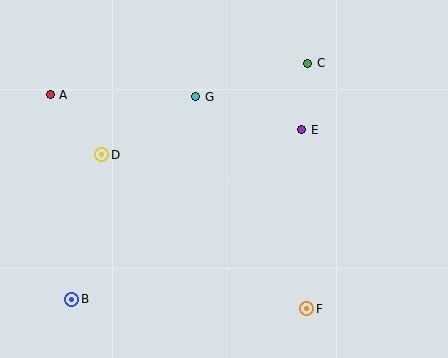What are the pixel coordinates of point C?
Point C is at (308, 64).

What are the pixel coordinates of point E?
Point E is at (302, 130).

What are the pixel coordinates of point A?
Point A is at (50, 95).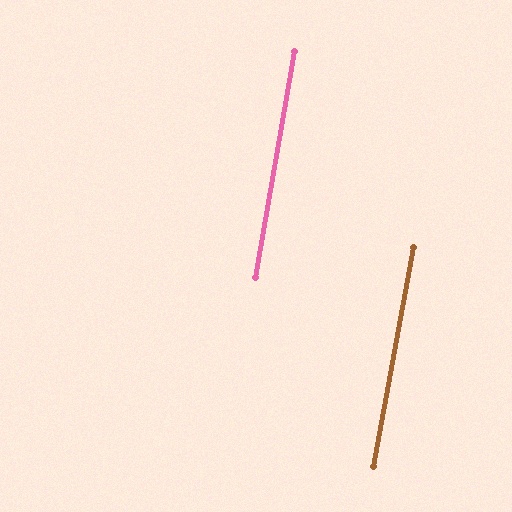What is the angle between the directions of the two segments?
Approximately 0 degrees.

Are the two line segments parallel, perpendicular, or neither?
Parallel — their directions differ by only 0.4°.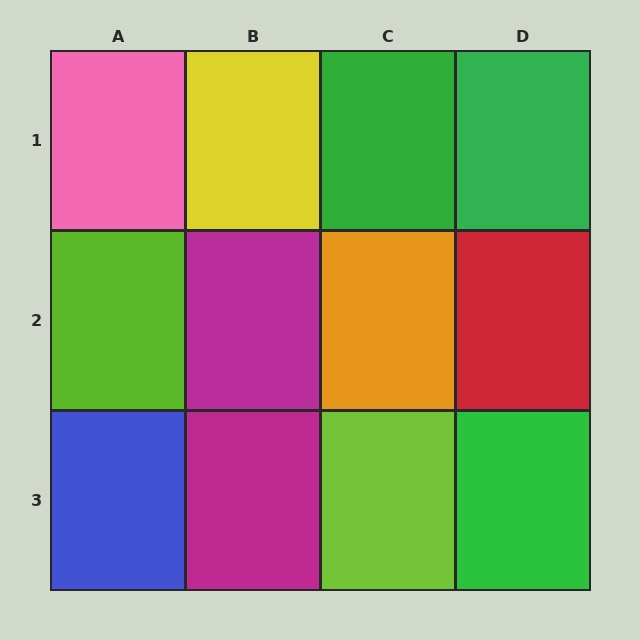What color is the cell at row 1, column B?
Yellow.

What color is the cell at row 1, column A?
Pink.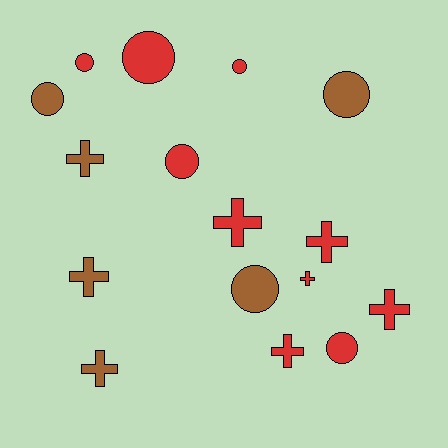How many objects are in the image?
There are 16 objects.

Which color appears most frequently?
Red, with 10 objects.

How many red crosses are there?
There are 5 red crosses.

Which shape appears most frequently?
Circle, with 8 objects.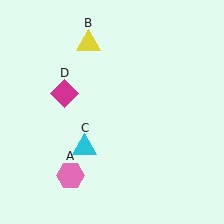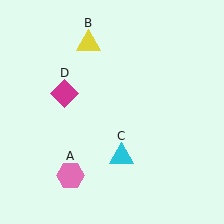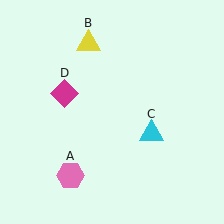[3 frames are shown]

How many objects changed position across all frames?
1 object changed position: cyan triangle (object C).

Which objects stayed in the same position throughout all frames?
Pink hexagon (object A) and yellow triangle (object B) and magenta diamond (object D) remained stationary.